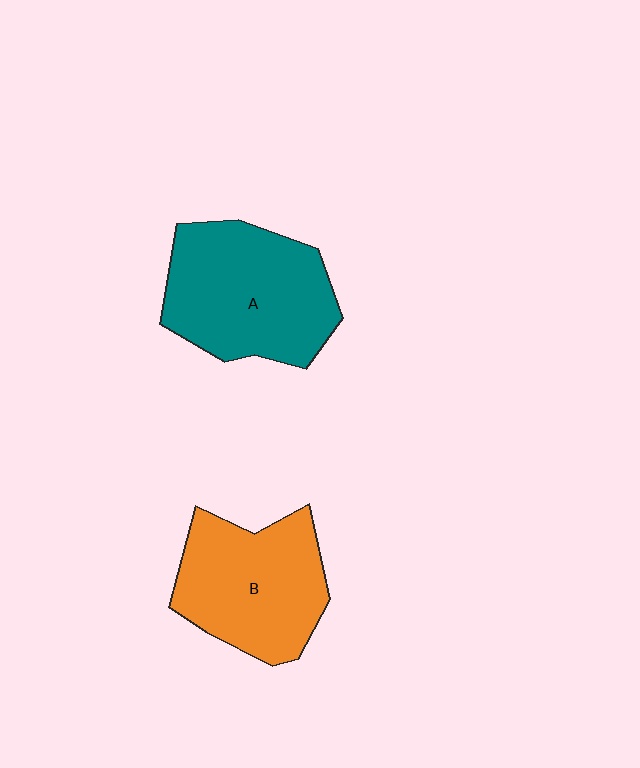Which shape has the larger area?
Shape A (teal).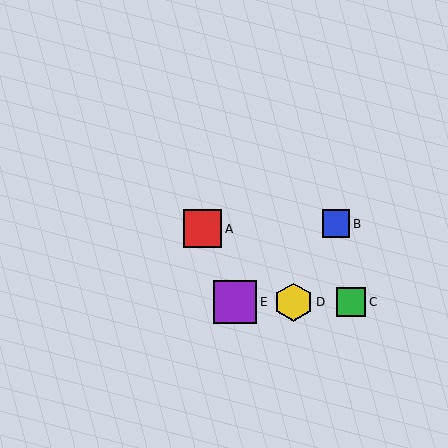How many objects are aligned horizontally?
3 objects (C, D, E) are aligned horizontally.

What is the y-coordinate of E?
Object E is at y≈302.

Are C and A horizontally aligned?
No, C is at y≈302 and A is at y≈229.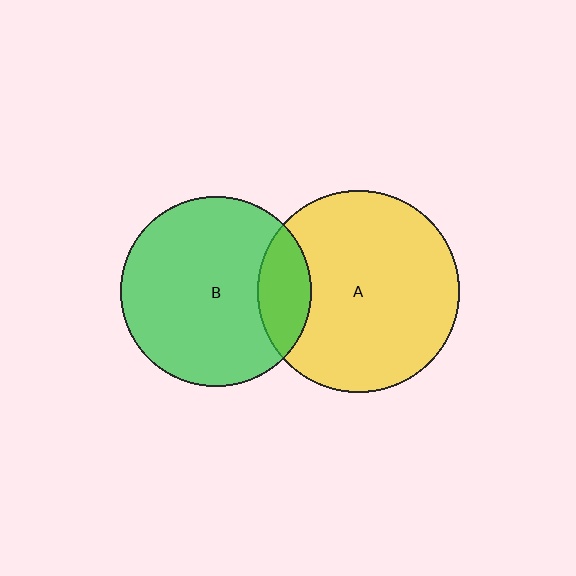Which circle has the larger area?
Circle A (yellow).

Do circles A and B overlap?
Yes.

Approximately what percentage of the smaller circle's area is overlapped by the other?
Approximately 20%.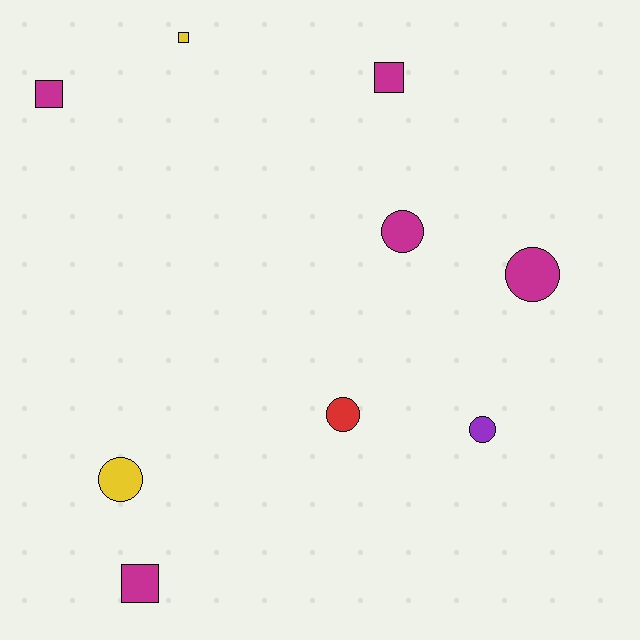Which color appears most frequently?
Magenta, with 5 objects.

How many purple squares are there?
There are no purple squares.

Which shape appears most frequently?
Circle, with 5 objects.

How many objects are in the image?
There are 9 objects.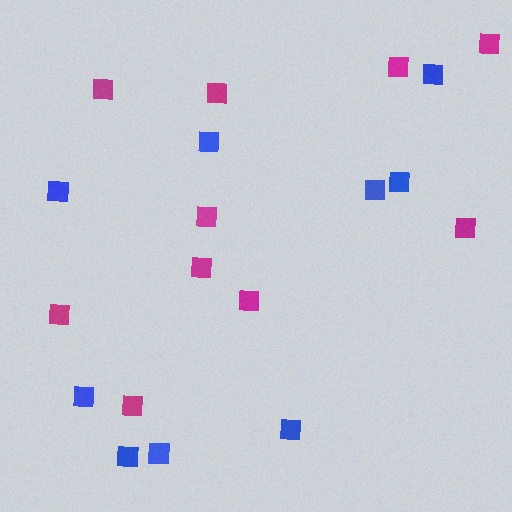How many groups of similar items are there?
There are 2 groups: one group of blue squares (9) and one group of magenta squares (10).